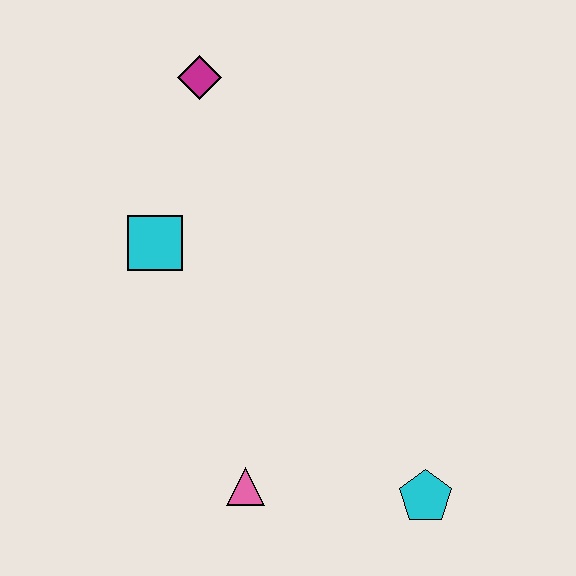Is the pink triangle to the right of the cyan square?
Yes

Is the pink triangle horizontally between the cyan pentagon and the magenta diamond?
Yes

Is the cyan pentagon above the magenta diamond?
No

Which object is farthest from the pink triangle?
The magenta diamond is farthest from the pink triangle.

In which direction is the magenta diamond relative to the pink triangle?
The magenta diamond is above the pink triangle.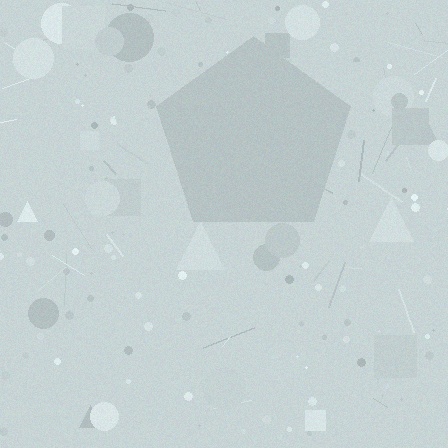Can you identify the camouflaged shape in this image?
The camouflaged shape is a pentagon.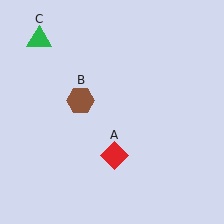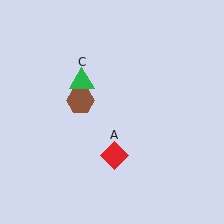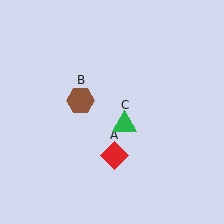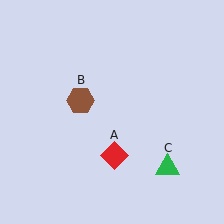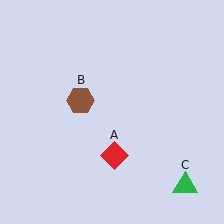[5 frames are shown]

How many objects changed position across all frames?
1 object changed position: green triangle (object C).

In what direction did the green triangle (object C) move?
The green triangle (object C) moved down and to the right.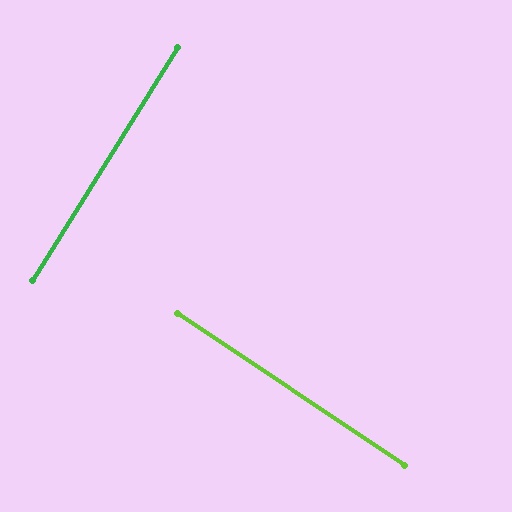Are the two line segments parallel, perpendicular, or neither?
Perpendicular — they meet at approximately 88°.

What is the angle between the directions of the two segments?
Approximately 88 degrees.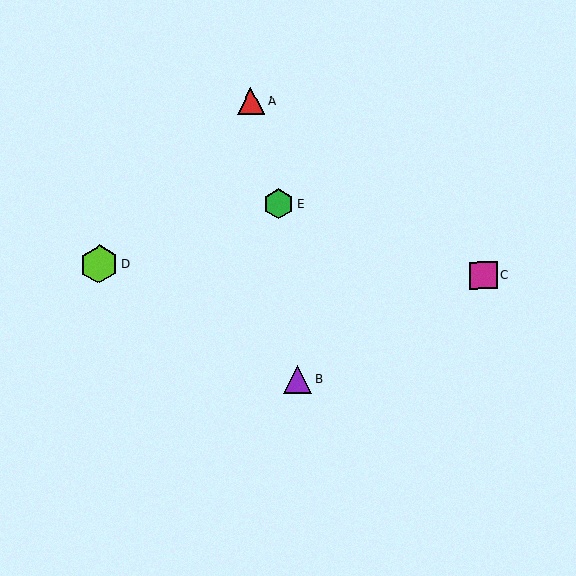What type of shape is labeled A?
Shape A is a red triangle.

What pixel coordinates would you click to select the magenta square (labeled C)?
Click at (484, 275) to select the magenta square C.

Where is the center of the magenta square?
The center of the magenta square is at (484, 275).